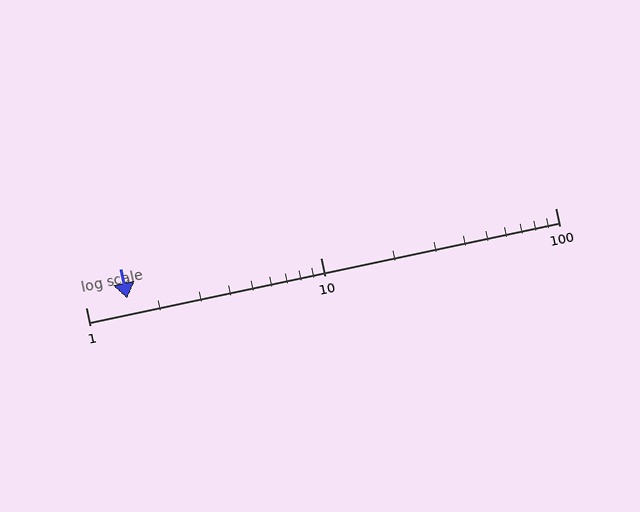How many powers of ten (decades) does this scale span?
The scale spans 2 decades, from 1 to 100.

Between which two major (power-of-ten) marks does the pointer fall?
The pointer is between 1 and 10.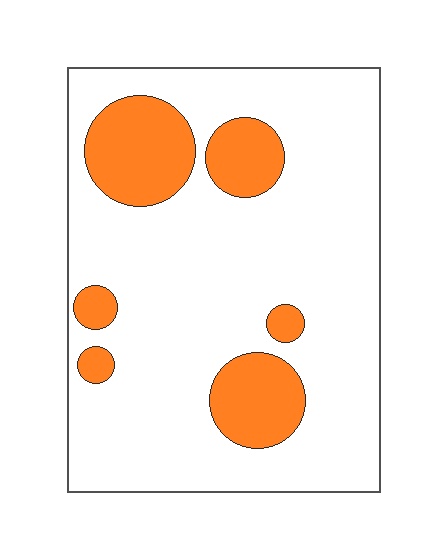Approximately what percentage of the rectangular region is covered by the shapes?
Approximately 20%.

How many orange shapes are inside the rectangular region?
6.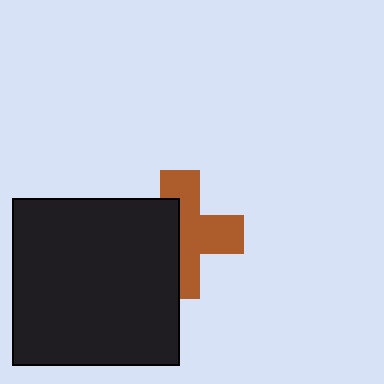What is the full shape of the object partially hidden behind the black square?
The partially hidden object is a brown cross.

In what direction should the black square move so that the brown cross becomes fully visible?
The black square should move left. That is the shortest direction to clear the overlap and leave the brown cross fully visible.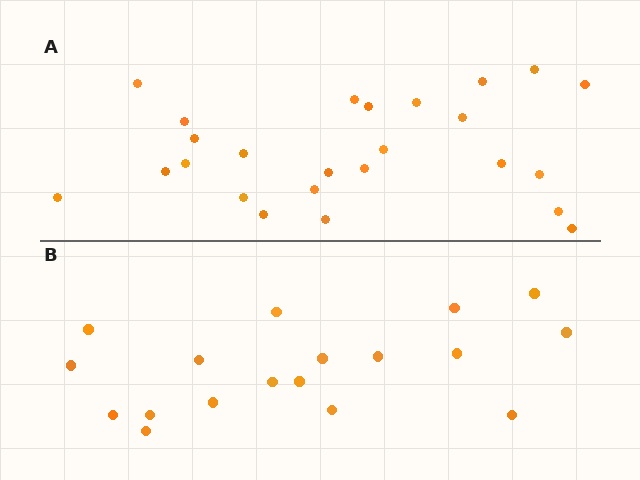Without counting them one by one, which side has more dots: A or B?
Region A (the top region) has more dots.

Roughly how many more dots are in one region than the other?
Region A has roughly 8 or so more dots than region B.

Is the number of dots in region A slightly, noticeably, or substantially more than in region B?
Region A has noticeably more, but not dramatically so. The ratio is roughly 1.4 to 1.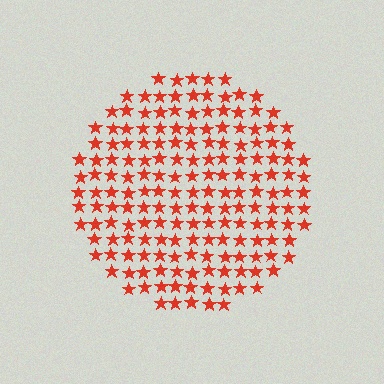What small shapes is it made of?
It is made of small stars.